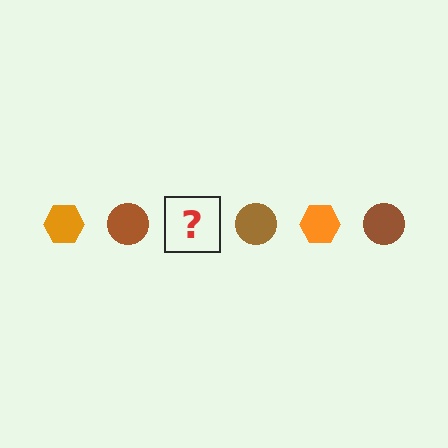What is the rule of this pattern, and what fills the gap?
The rule is that the pattern alternates between orange hexagon and brown circle. The gap should be filled with an orange hexagon.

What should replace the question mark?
The question mark should be replaced with an orange hexagon.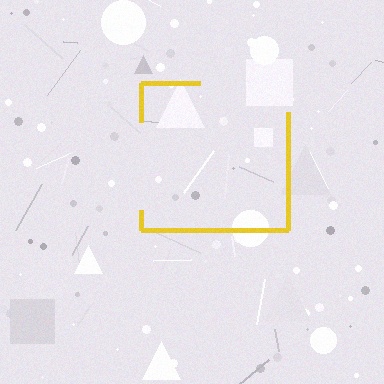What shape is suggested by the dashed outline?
The dashed outline suggests a square.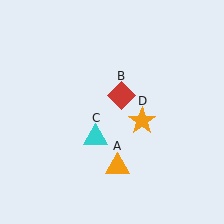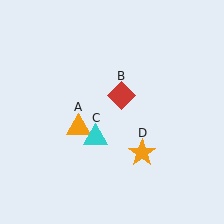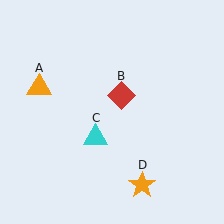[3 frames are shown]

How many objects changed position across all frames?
2 objects changed position: orange triangle (object A), orange star (object D).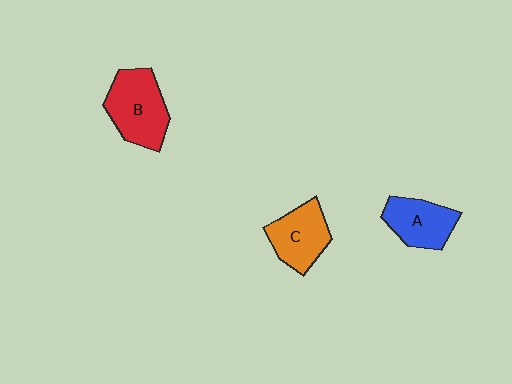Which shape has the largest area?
Shape B (red).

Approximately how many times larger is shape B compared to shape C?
Approximately 1.2 times.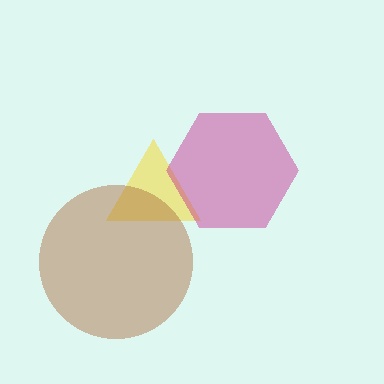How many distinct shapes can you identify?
There are 3 distinct shapes: a yellow triangle, a magenta hexagon, a brown circle.